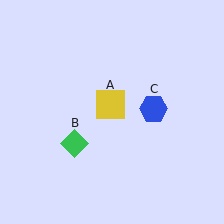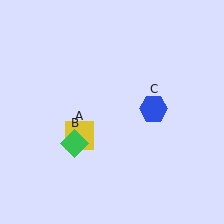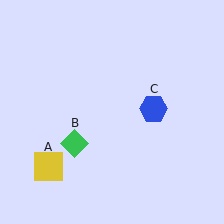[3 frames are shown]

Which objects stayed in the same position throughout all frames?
Green diamond (object B) and blue hexagon (object C) remained stationary.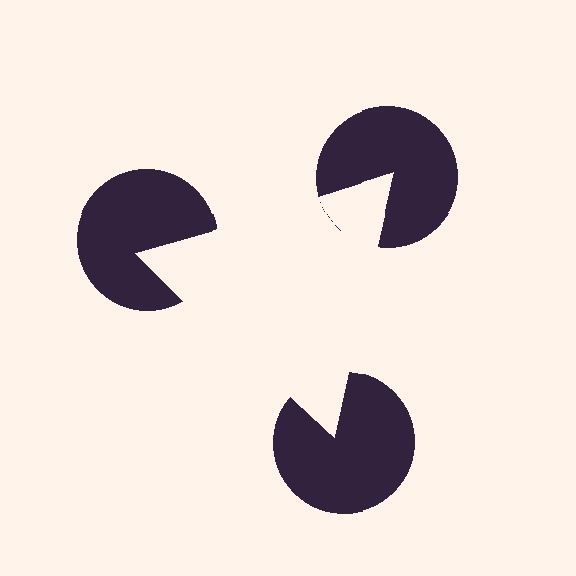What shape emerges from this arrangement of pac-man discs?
An illusory triangle — its edges are inferred from the aligned wedge cuts in the pac-man discs, not physically drawn.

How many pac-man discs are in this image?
There are 3 — one at each vertex of the illusory triangle.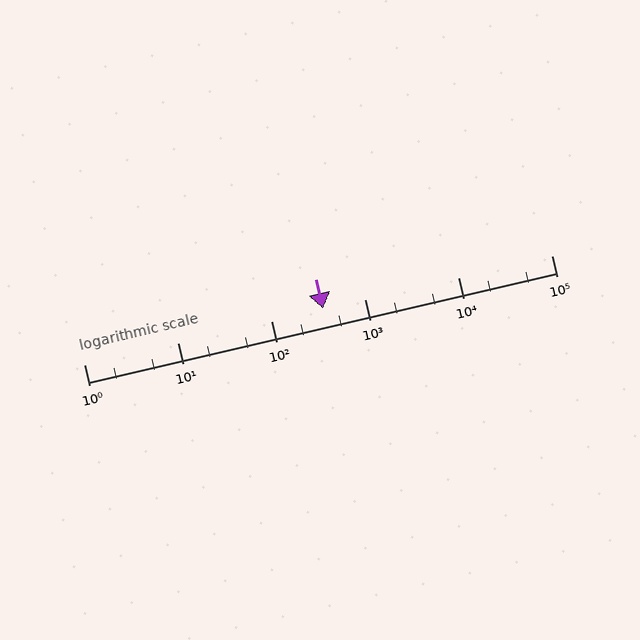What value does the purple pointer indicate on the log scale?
The pointer indicates approximately 360.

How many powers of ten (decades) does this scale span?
The scale spans 5 decades, from 1 to 100000.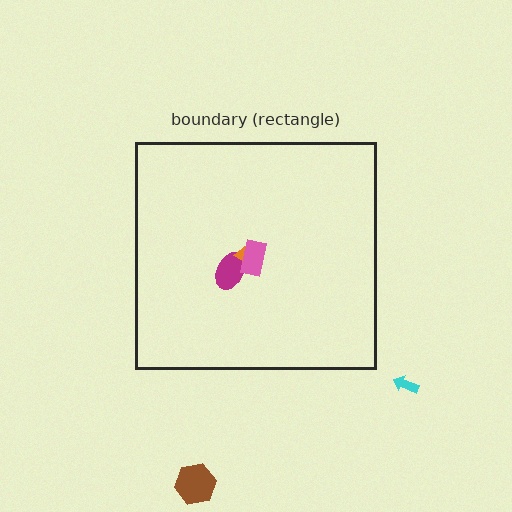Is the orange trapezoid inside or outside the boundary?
Inside.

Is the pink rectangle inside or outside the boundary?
Inside.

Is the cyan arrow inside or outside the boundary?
Outside.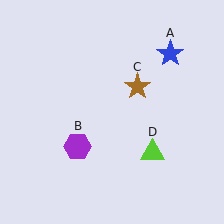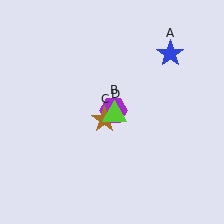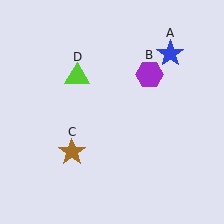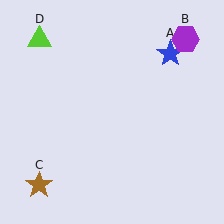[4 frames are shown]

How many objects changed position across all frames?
3 objects changed position: purple hexagon (object B), brown star (object C), lime triangle (object D).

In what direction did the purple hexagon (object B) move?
The purple hexagon (object B) moved up and to the right.